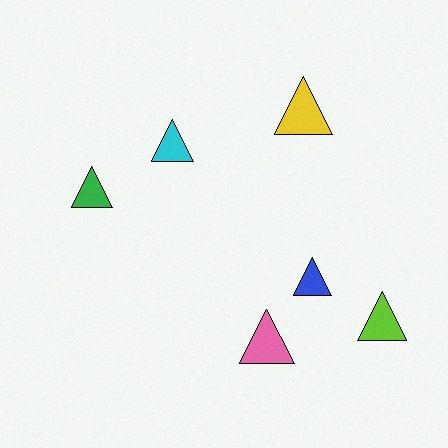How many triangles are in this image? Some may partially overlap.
There are 6 triangles.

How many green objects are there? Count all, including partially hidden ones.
There is 1 green object.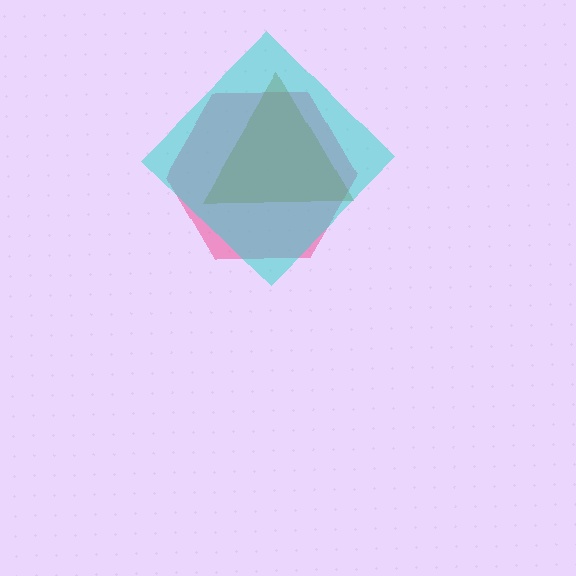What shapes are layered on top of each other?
The layered shapes are: a pink hexagon, a brown triangle, a cyan diamond.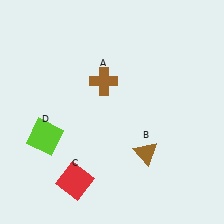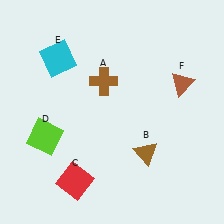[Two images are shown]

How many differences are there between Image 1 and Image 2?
There are 2 differences between the two images.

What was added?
A cyan square (E), a brown triangle (F) were added in Image 2.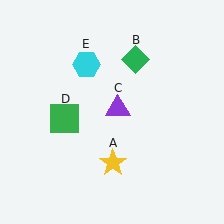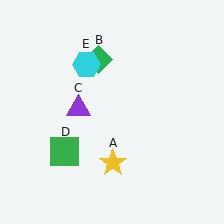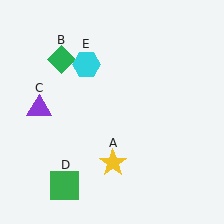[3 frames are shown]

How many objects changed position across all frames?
3 objects changed position: green diamond (object B), purple triangle (object C), green square (object D).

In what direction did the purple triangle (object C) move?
The purple triangle (object C) moved left.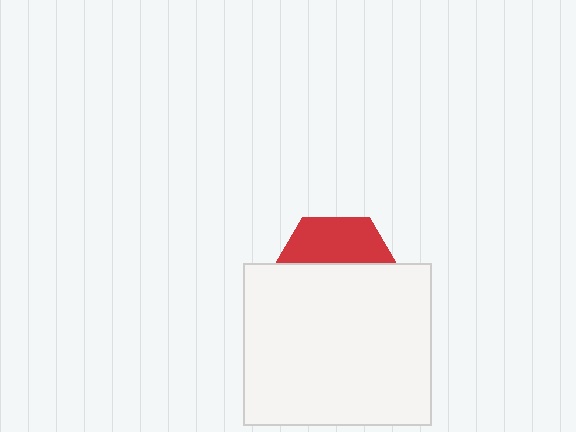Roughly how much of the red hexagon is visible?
A small part of it is visible (roughly 36%).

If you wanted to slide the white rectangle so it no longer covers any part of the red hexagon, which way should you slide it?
Slide it down — that is the most direct way to separate the two shapes.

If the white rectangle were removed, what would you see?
You would see the complete red hexagon.